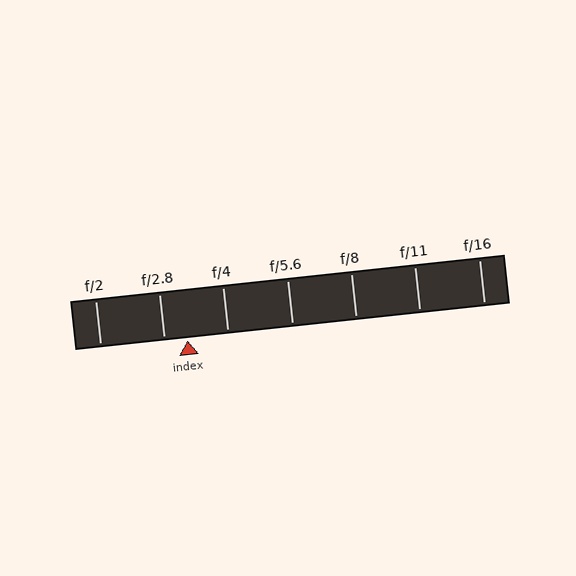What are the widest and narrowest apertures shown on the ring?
The widest aperture shown is f/2 and the narrowest is f/16.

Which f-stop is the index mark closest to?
The index mark is closest to f/2.8.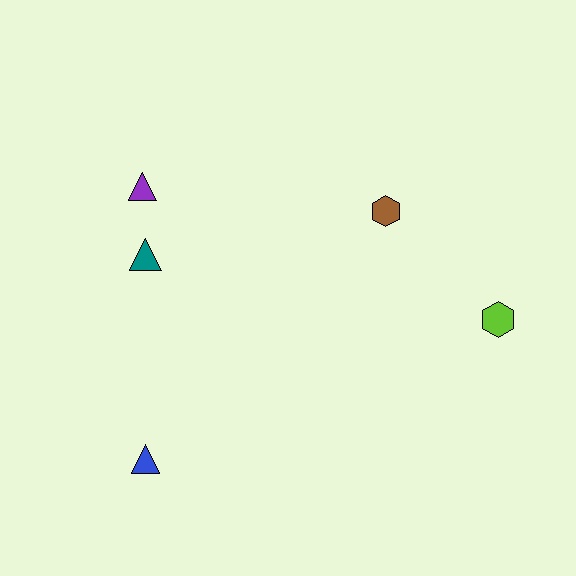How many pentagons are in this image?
There are no pentagons.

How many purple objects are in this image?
There is 1 purple object.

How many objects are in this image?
There are 5 objects.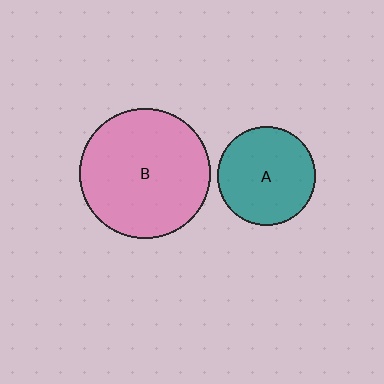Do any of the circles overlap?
No, none of the circles overlap.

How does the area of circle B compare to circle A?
Approximately 1.8 times.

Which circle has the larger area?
Circle B (pink).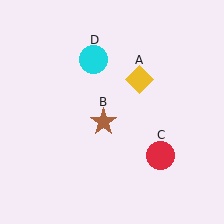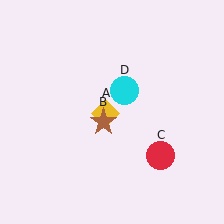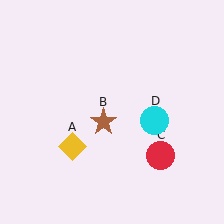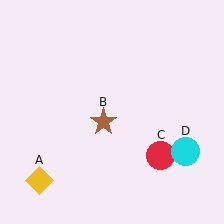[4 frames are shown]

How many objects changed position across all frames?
2 objects changed position: yellow diamond (object A), cyan circle (object D).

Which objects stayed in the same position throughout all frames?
Brown star (object B) and red circle (object C) remained stationary.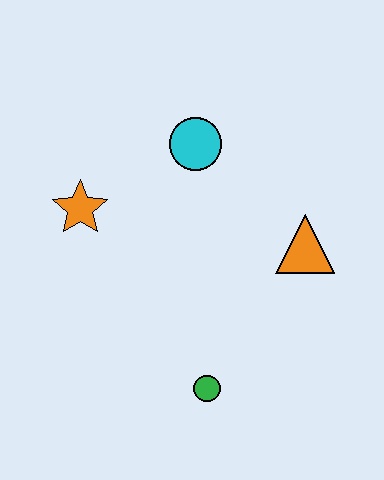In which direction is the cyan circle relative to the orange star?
The cyan circle is to the right of the orange star.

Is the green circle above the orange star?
No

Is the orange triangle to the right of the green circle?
Yes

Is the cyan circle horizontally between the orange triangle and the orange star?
Yes